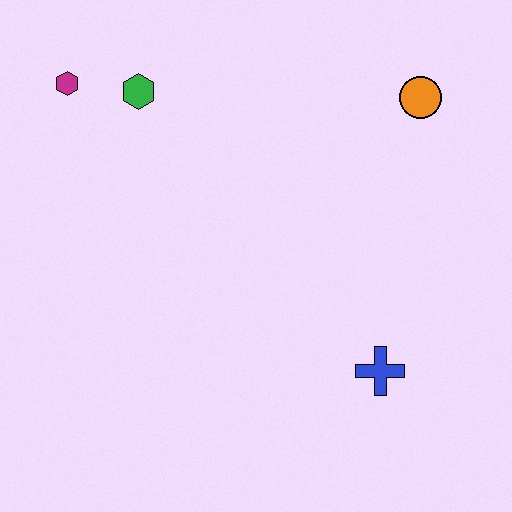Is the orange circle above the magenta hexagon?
No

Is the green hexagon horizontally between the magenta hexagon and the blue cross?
Yes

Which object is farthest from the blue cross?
The magenta hexagon is farthest from the blue cross.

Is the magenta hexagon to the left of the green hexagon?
Yes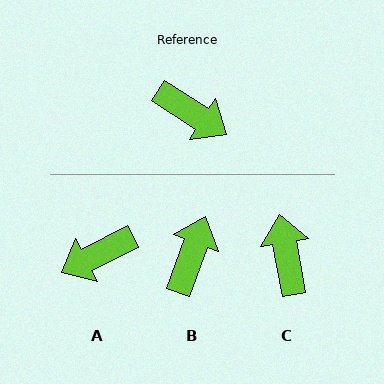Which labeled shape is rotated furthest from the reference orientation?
C, about 133 degrees away.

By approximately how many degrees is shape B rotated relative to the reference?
Approximately 103 degrees counter-clockwise.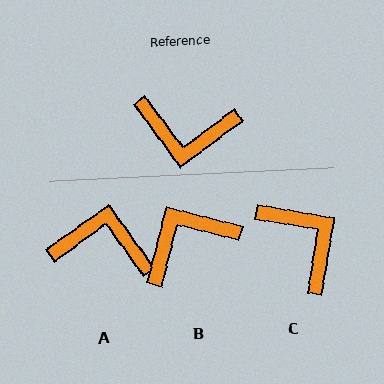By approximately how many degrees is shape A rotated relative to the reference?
Approximately 179 degrees counter-clockwise.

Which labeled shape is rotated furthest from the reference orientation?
A, about 179 degrees away.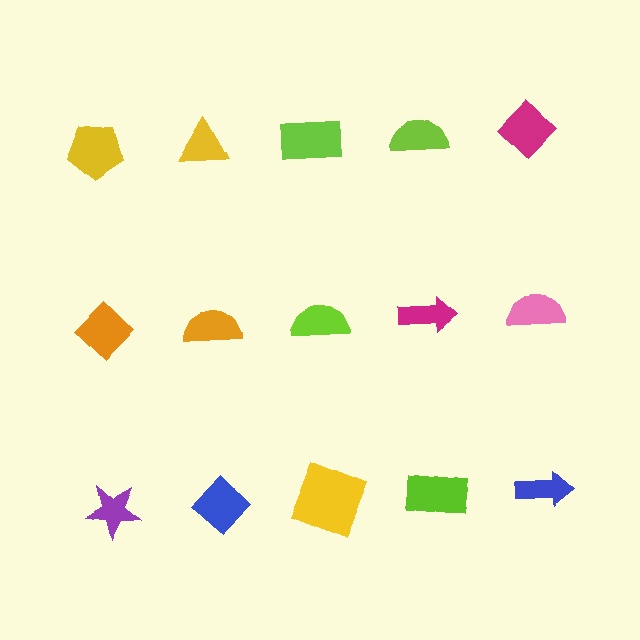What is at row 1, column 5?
A magenta diamond.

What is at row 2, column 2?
An orange semicircle.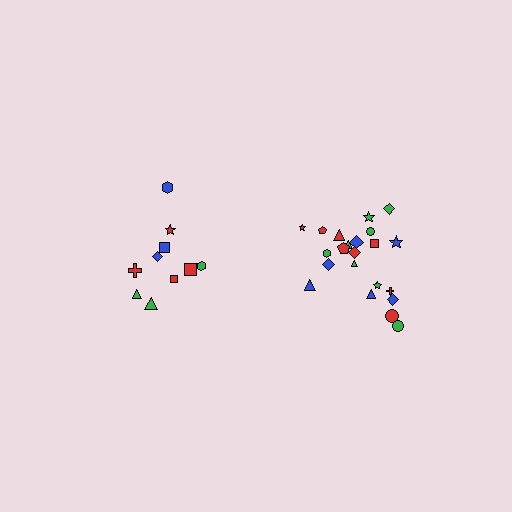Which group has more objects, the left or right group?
The right group.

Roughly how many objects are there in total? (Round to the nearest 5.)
Roughly 30 objects in total.